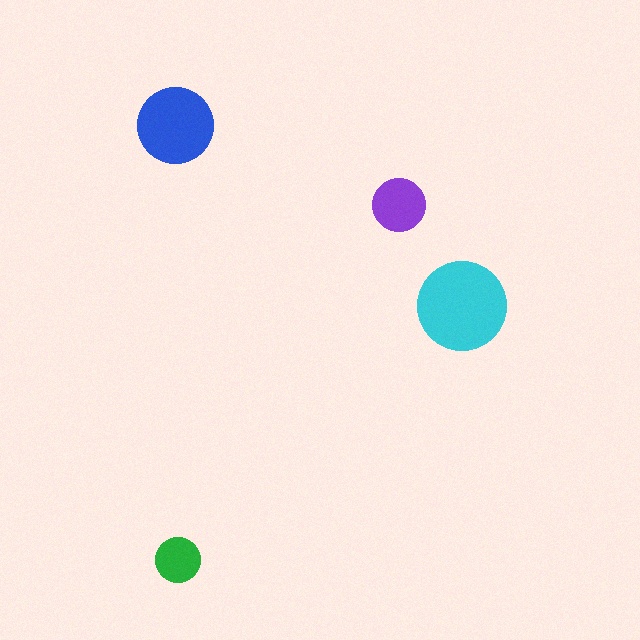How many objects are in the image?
There are 4 objects in the image.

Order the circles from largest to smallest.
the cyan one, the blue one, the purple one, the green one.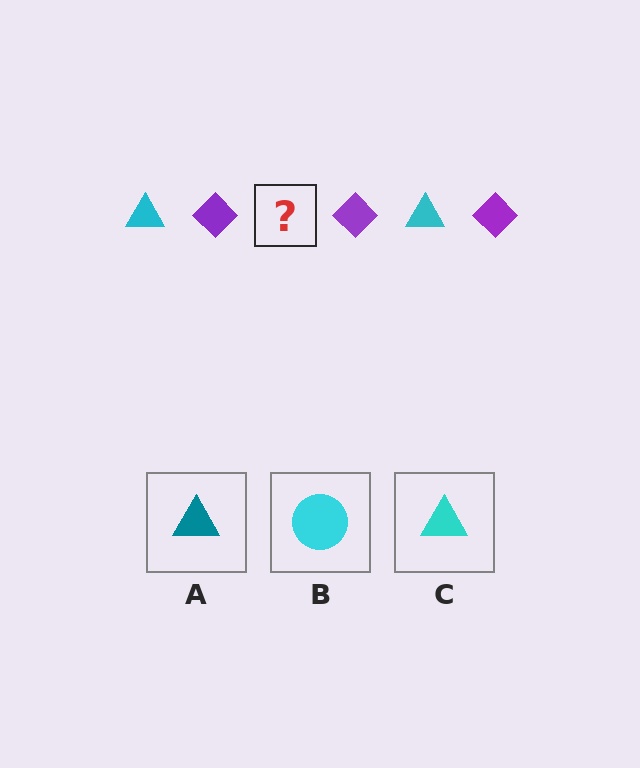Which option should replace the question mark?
Option C.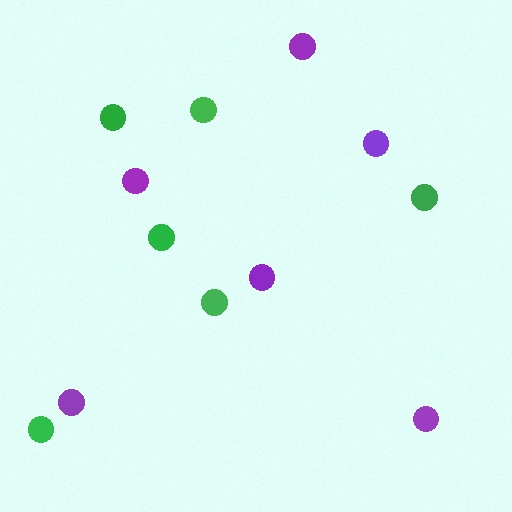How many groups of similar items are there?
There are 2 groups: one group of purple circles (6) and one group of green circles (6).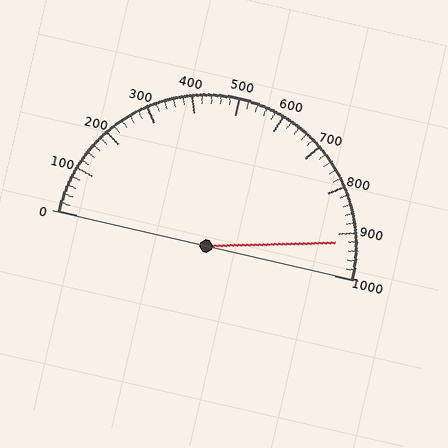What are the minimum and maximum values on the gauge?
The gauge ranges from 0 to 1000.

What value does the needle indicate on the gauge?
The needle indicates approximately 920.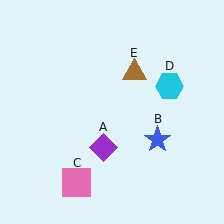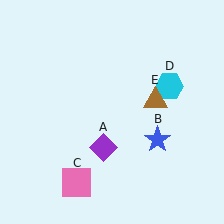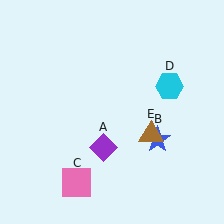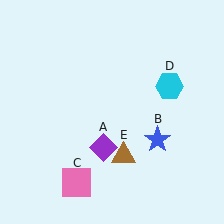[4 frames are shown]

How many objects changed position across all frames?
1 object changed position: brown triangle (object E).